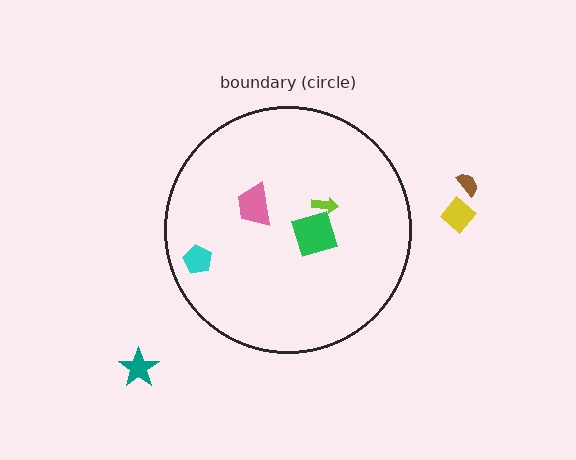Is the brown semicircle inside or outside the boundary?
Outside.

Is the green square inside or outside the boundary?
Inside.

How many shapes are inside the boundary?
4 inside, 3 outside.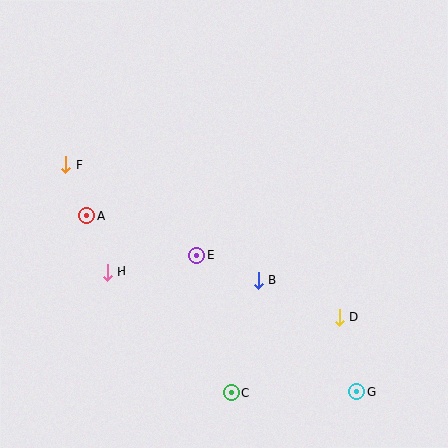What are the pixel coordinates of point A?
Point A is at (87, 215).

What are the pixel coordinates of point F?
Point F is at (66, 164).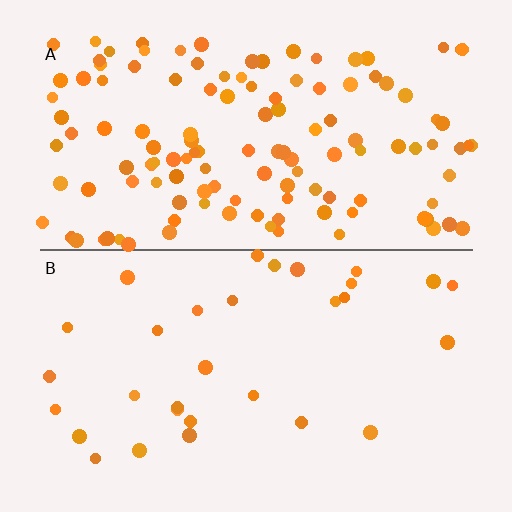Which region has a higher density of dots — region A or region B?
A (the top).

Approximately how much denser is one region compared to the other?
Approximately 4.2× — region A over region B.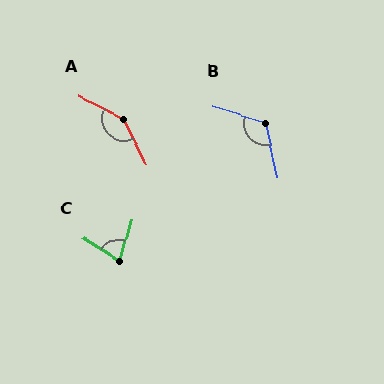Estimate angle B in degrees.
Approximately 119 degrees.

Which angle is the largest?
A, at approximately 143 degrees.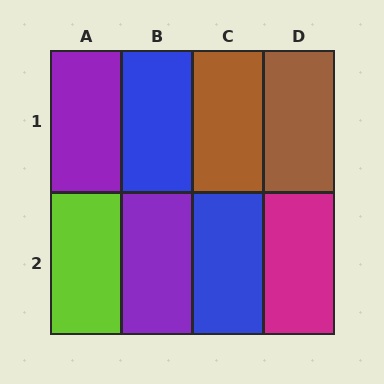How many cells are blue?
2 cells are blue.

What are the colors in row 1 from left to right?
Purple, blue, brown, brown.